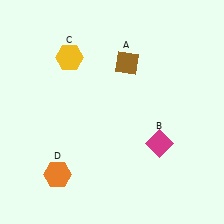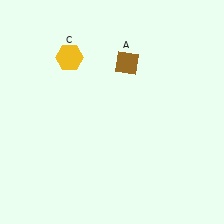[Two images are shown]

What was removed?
The orange hexagon (D), the magenta diamond (B) were removed in Image 2.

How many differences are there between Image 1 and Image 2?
There are 2 differences between the two images.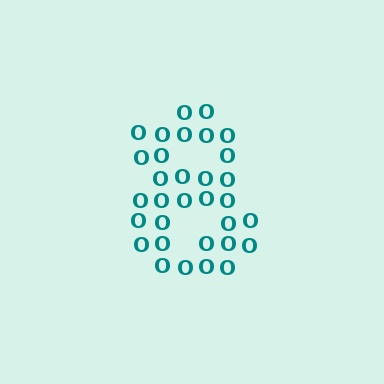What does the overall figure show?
The overall figure shows the digit 8.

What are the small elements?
The small elements are letter O's.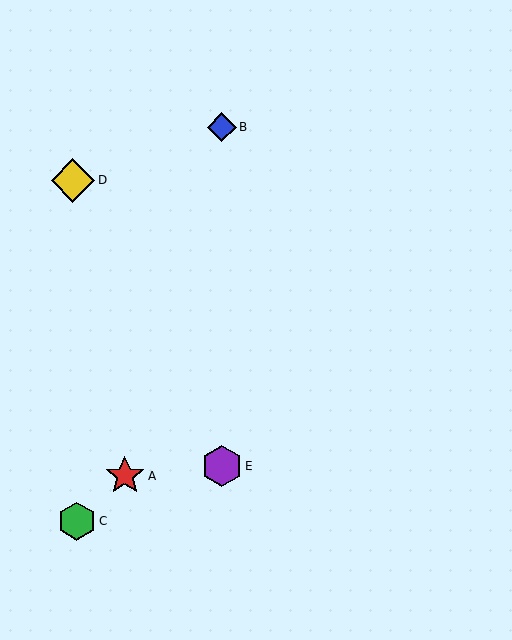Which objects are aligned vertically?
Objects B, E are aligned vertically.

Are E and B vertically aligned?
Yes, both are at x≈222.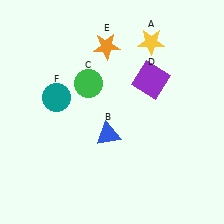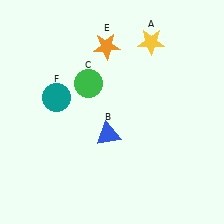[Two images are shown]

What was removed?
The purple square (D) was removed in Image 2.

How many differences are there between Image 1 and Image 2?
There is 1 difference between the two images.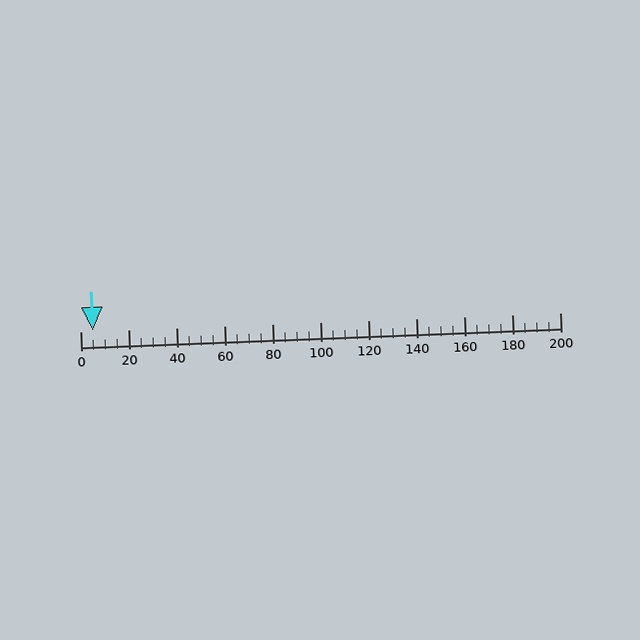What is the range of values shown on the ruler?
The ruler shows values from 0 to 200.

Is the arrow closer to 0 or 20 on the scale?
The arrow is closer to 0.